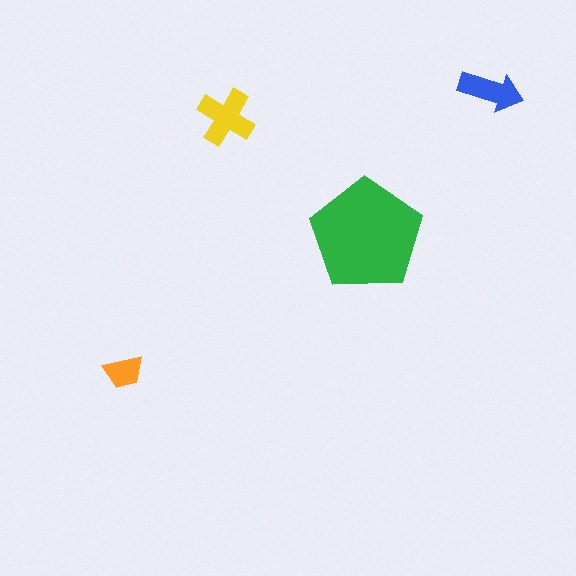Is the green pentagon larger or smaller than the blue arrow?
Larger.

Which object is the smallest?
The orange trapezoid.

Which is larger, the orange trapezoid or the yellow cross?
The yellow cross.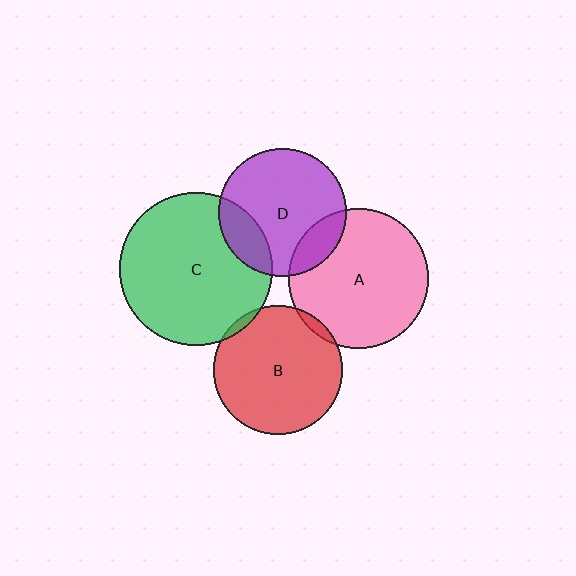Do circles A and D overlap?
Yes.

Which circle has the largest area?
Circle C (green).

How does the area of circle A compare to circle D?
Approximately 1.2 times.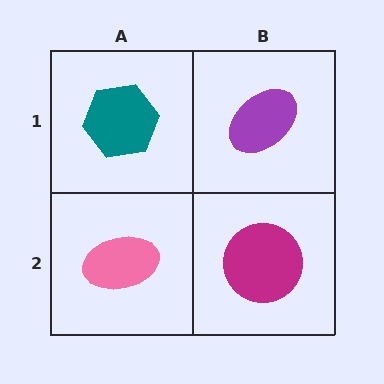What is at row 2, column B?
A magenta circle.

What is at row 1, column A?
A teal hexagon.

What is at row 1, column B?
A purple ellipse.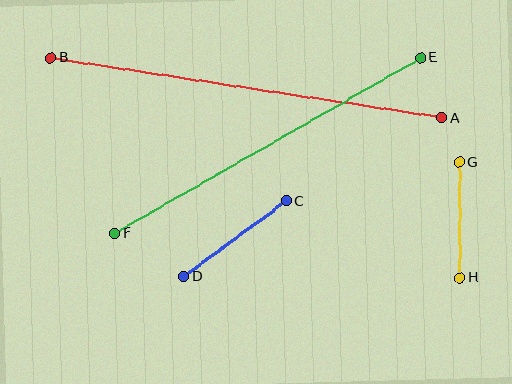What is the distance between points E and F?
The distance is approximately 353 pixels.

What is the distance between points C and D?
The distance is approximately 127 pixels.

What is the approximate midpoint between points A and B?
The midpoint is at approximately (246, 88) pixels.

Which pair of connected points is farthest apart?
Points A and B are farthest apart.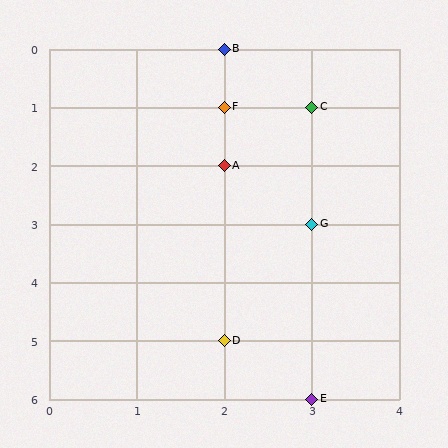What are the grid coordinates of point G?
Point G is at grid coordinates (3, 3).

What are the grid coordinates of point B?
Point B is at grid coordinates (2, 0).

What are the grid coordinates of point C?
Point C is at grid coordinates (3, 1).